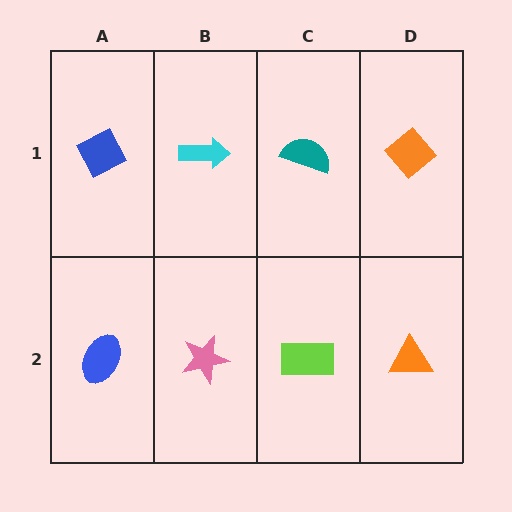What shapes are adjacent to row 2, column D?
An orange diamond (row 1, column D), a lime rectangle (row 2, column C).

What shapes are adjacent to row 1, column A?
A blue ellipse (row 2, column A), a cyan arrow (row 1, column B).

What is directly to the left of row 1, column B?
A blue diamond.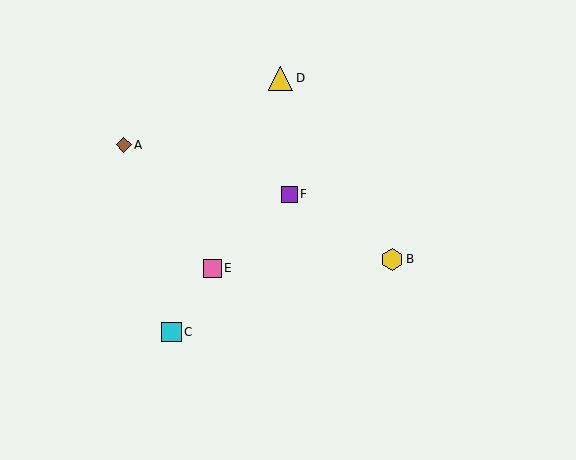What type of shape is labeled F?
Shape F is a purple square.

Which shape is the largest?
The yellow triangle (labeled D) is the largest.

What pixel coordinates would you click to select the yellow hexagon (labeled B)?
Click at (392, 259) to select the yellow hexagon B.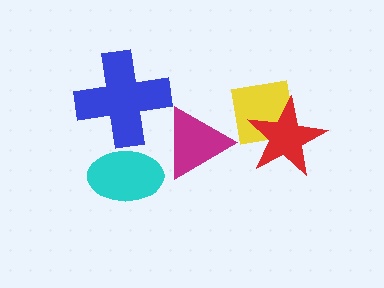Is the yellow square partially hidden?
Yes, it is partially covered by another shape.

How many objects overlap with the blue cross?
1 object overlaps with the blue cross.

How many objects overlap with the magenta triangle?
0 objects overlap with the magenta triangle.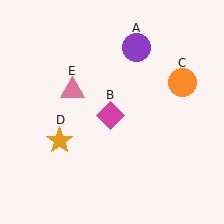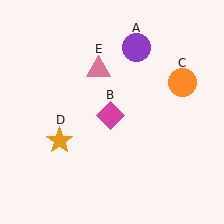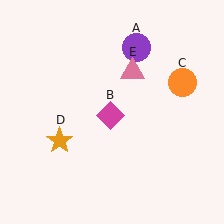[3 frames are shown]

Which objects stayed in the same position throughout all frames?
Purple circle (object A) and magenta diamond (object B) and orange circle (object C) and orange star (object D) remained stationary.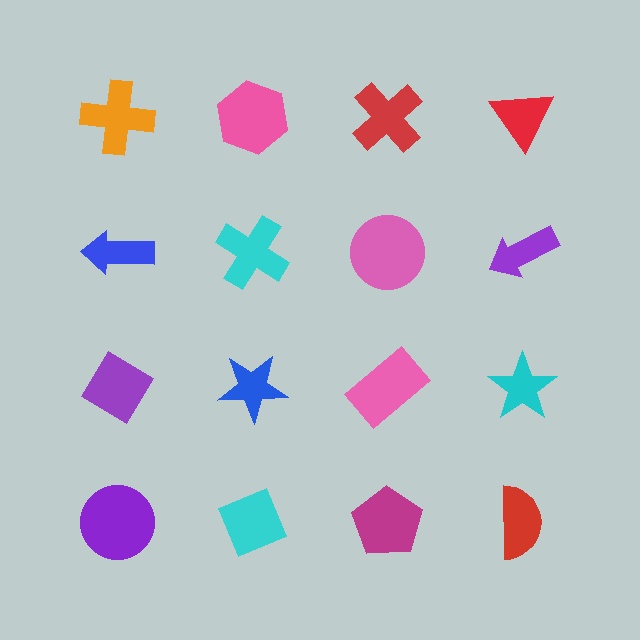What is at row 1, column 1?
An orange cross.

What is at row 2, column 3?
A pink circle.